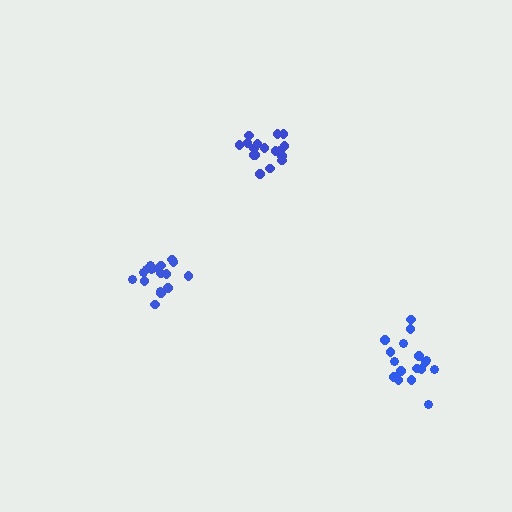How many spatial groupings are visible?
There are 3 spatial groupings.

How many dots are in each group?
Group 1: 17 dots, Group 2: 17 dots, Group 3: 17 dots (51 total).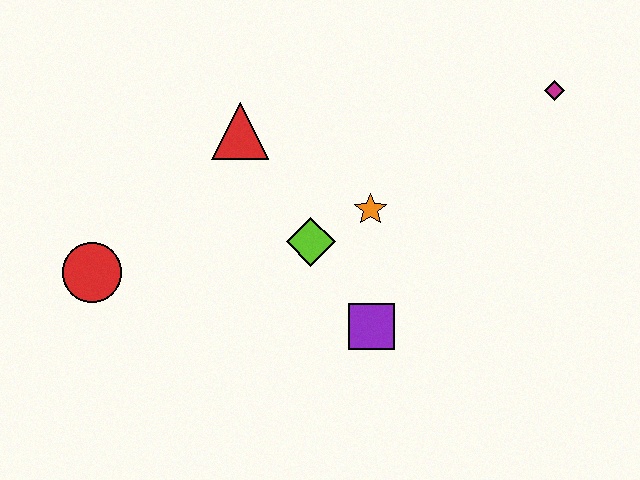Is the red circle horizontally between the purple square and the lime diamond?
No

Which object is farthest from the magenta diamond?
The red circle is farthest from the magenta diamond.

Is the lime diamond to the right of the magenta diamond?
No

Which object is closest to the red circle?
The red triangle is closest to the red circle.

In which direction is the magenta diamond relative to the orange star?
The magenta diamond is to the right of the orange star.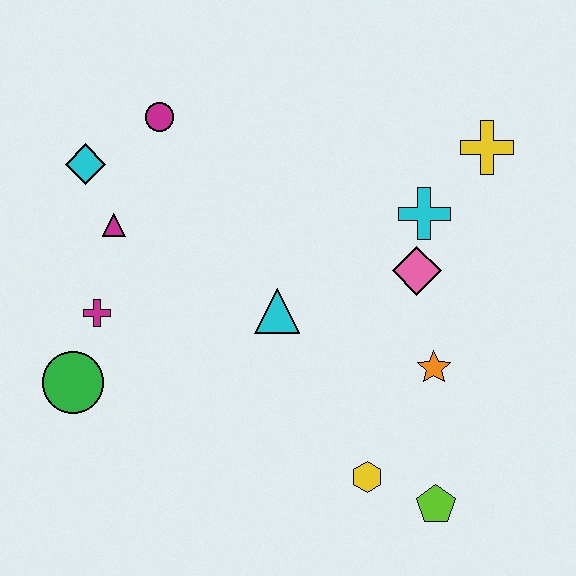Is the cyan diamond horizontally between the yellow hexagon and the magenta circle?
No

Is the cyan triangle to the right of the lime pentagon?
No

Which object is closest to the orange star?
The pink diamond is closest to the orange star.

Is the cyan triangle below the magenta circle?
Yes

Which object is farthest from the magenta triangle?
The lime pentagon is farthest from the magenta triangle.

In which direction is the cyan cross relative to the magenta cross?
The cyan cross is to the right of the magenta cross.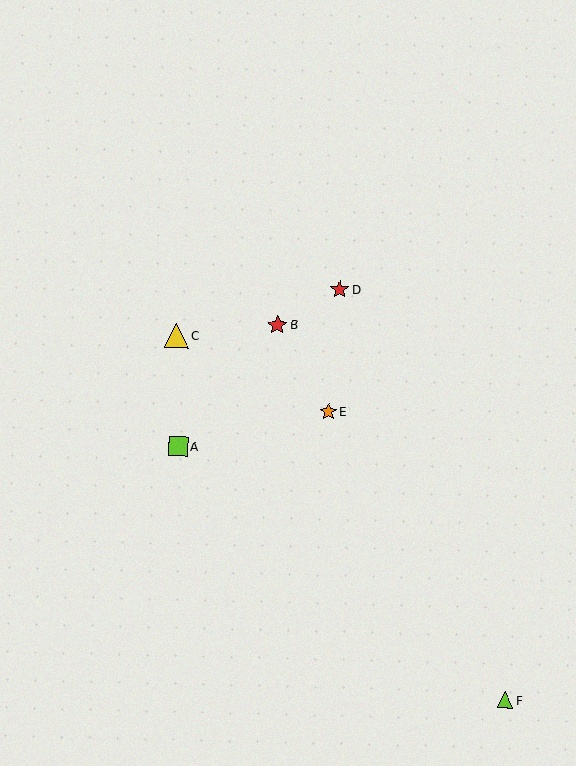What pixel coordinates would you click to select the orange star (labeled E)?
Click at (329, 412) to select the orange star E.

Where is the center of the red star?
The center of the red star is at (340, 290).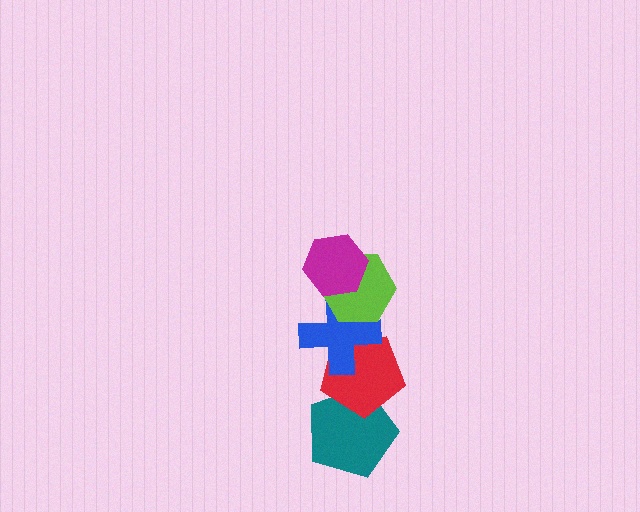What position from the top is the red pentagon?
The red pentagon is 4th from the top.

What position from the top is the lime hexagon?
The lime hexagon is 2nd from the top.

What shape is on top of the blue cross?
The lime hexagon is on top of the blue cross.